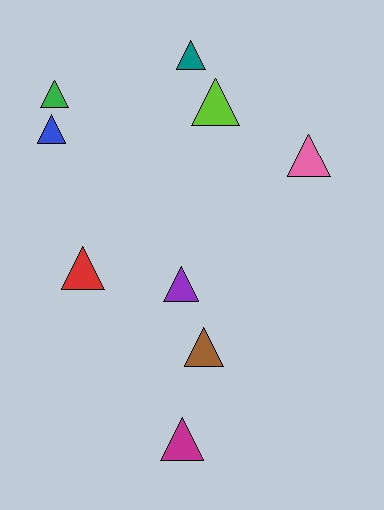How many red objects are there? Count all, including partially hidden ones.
There is 1 red object.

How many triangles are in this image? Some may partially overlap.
There are 9 triangles.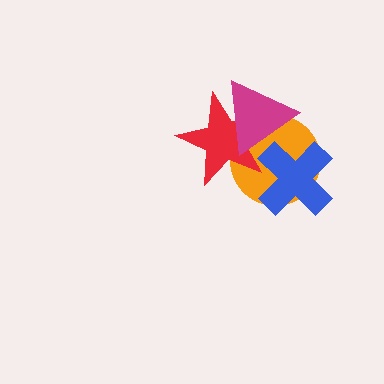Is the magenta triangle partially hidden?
No, no other shape covers it.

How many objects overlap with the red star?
2 objects overlap with the red star.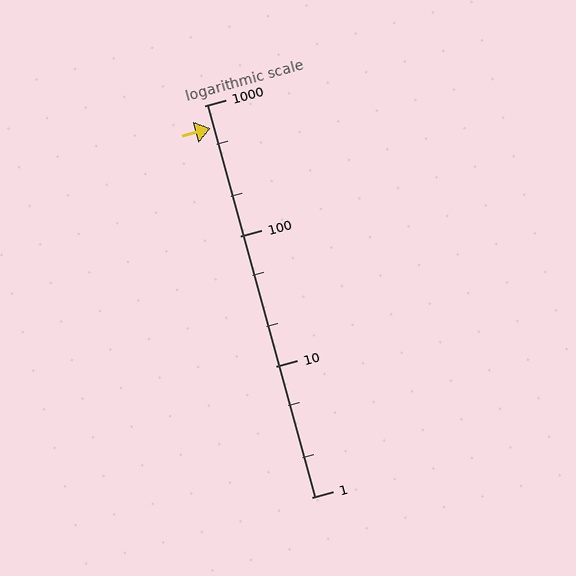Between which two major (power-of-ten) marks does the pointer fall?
The pointer is between 100 and 1000.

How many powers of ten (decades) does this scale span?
The scale spans 3 decades, from 1 to 1000.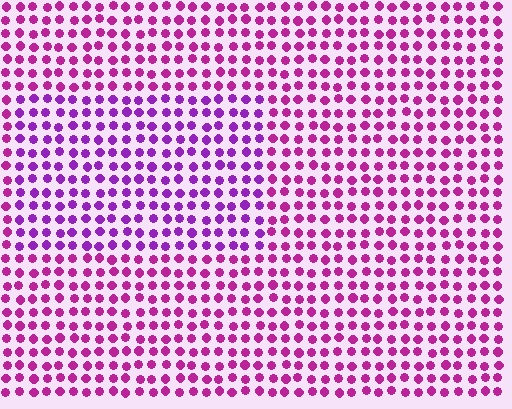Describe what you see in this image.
The image is filled with small magenta elements in a uniform arrangement. A rectangle-shaped region is visible where the elements are tinted to a slightly different hue, forming a subtle color boundary.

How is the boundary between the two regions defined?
The boundary is defined purely by a slight shift in hue (about 30 degrees). Spacing, size, and orientation are identical on both sides.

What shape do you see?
I see a rectangle.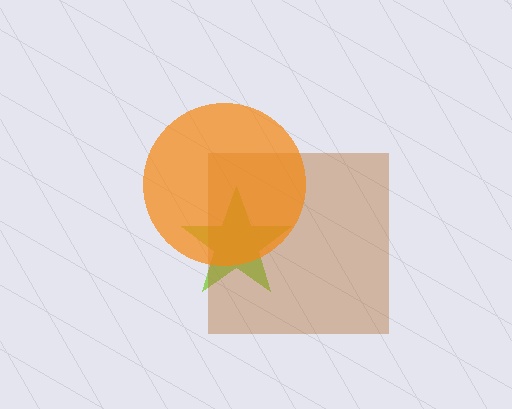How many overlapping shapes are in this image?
There are 3 overlapping shapes in the image.